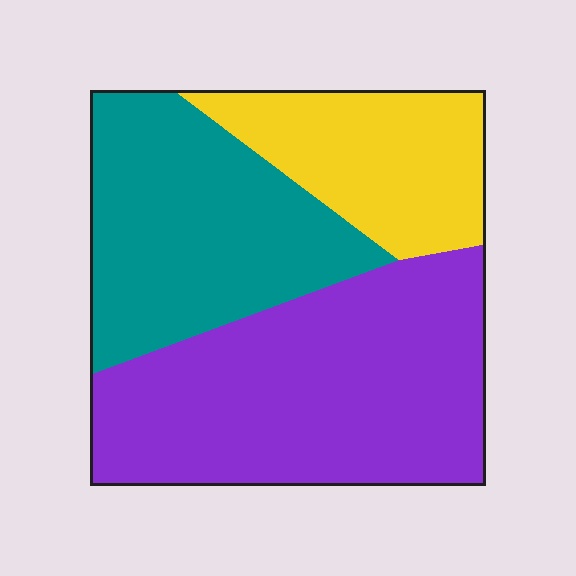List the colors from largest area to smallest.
From largest to smallest: purple, teal, yellow.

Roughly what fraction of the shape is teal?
Teal takes up between a quarter and a half of the shape.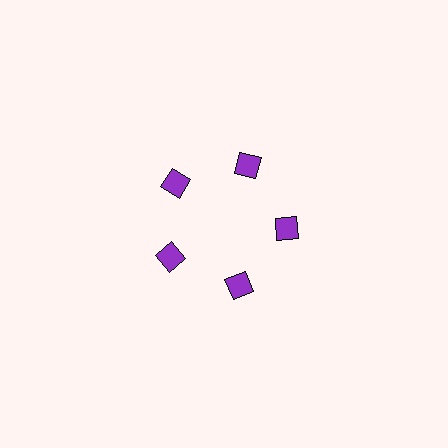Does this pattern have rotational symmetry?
Yes, this pattern has 5-fold rotational symmetry. It looks the same after rotating 72 degrees around the center.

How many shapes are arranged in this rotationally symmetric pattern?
There are 5 shapes, arranged in 5 groups of 1.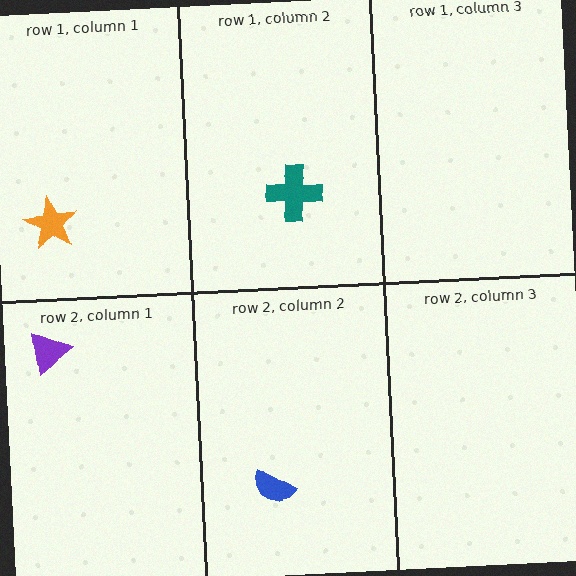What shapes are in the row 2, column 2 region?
The blue semicircle.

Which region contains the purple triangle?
The row 2, column 1 region.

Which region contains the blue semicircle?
The row 2, column 2 region.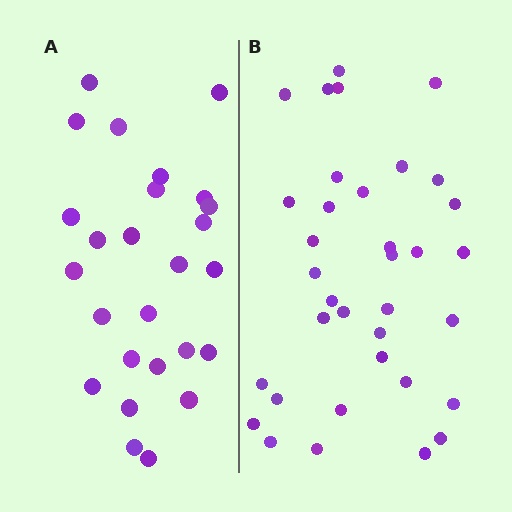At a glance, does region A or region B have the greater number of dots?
Region B (the right region) has more dots.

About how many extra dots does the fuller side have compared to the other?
Region B has roughly 8 or so more dots than region A.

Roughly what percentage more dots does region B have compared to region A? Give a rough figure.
About 35% more.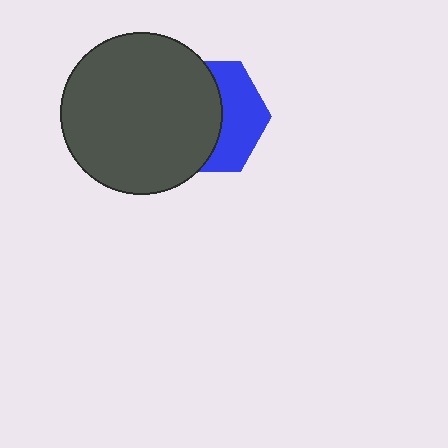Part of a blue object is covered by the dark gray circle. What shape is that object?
It is a hexagon.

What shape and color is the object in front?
The object in front is a dark gray circle.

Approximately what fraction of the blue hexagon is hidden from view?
Roughly 58% of the blue hexagon is hidden behind the dark gray circle.